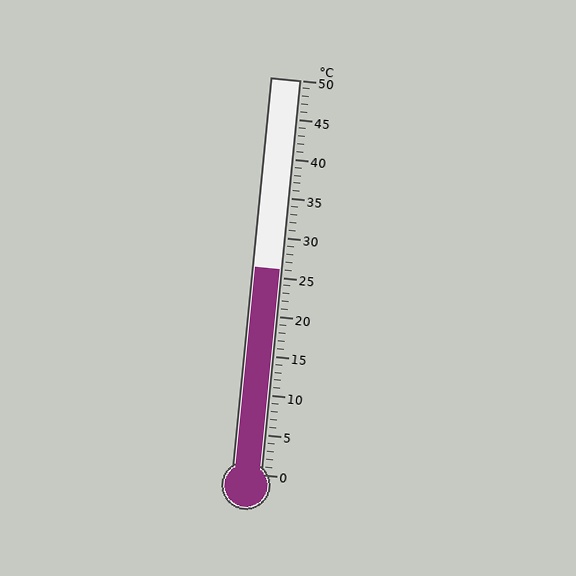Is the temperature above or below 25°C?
The temperature is above 25°C.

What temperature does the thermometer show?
The thermometer shows approximately 26°C.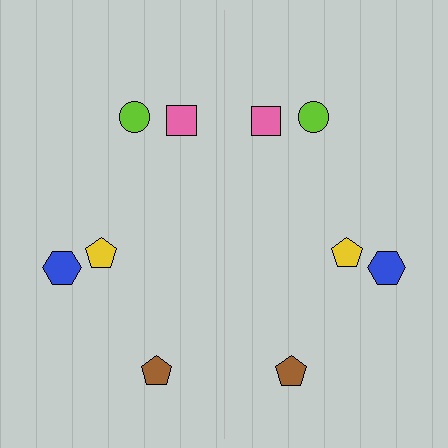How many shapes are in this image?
There are 10 shapes in this image.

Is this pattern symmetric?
Yes, this pattern has bilateral (reflection) symmetry.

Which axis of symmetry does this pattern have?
The pattern has a vertical axis of symmetry running through the center of the image.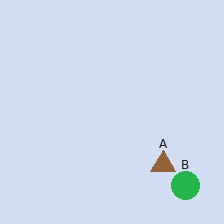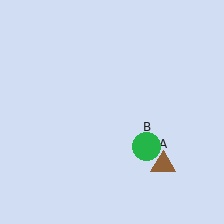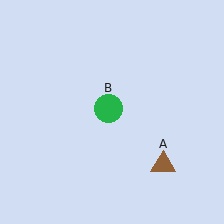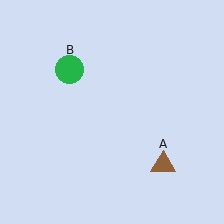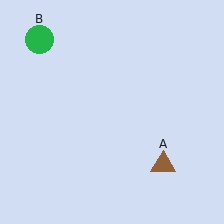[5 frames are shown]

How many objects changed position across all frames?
1 object changed position: green circle (object B).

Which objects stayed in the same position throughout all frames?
Brown triangle (object A) remained stationary.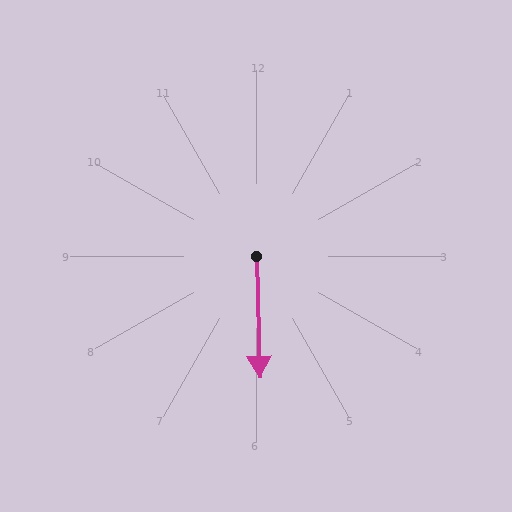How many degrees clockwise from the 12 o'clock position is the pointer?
Approximately 178 degrees.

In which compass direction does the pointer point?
South.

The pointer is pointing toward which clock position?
Roughly 6 o'clock.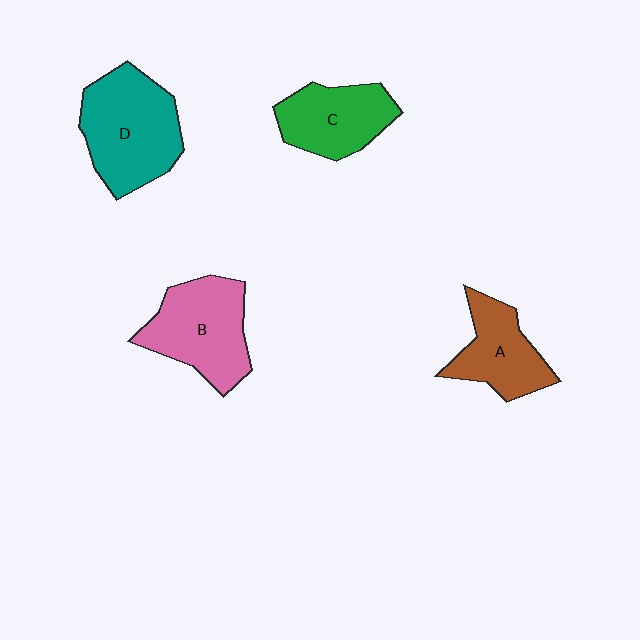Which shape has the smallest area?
Shape A (brown).